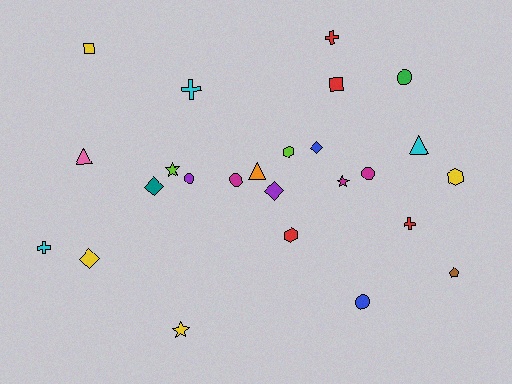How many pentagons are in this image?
There is 1 pentagon.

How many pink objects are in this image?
There is 1 pink object.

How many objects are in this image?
There are 25 objects.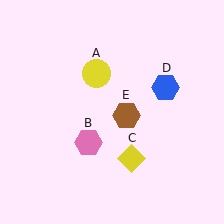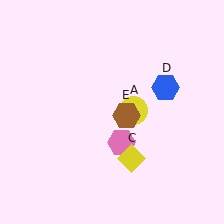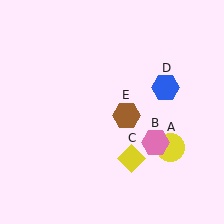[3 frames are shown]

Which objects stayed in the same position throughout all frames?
Yellow diamond (object C) and blue hexagon (object D) and brown hexagon (object E) remained stationary.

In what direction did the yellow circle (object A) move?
The yellow circle (object A) moved down and to the right.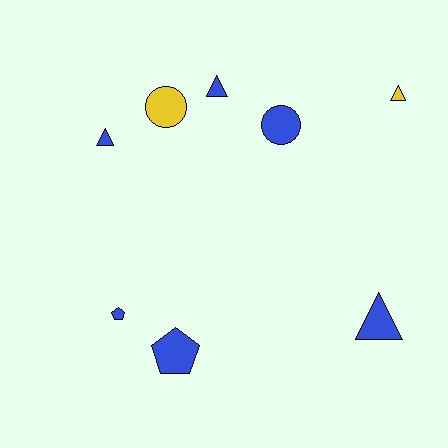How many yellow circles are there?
There is 1 yellow circle.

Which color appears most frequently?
Blue, with 6 objects.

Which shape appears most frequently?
Triangle, with 4 objects.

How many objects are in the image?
There are 8 objects.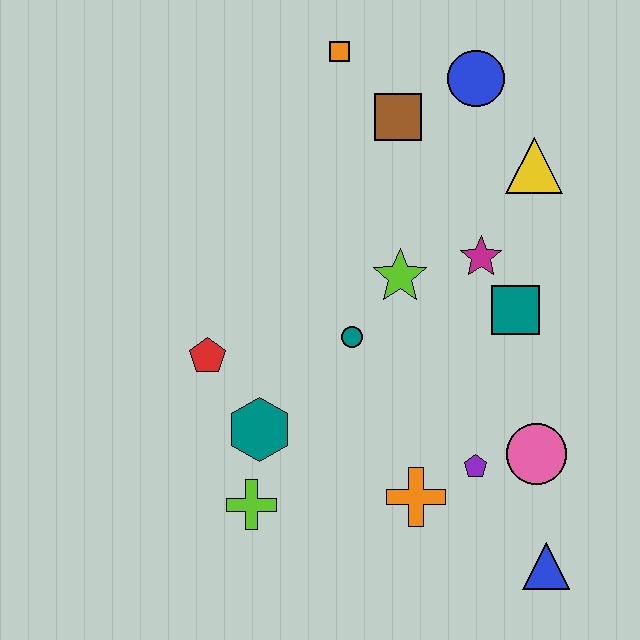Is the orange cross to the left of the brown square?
No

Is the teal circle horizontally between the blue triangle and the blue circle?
No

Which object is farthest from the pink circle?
The orange square is farthest from the pink circle.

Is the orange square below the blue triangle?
No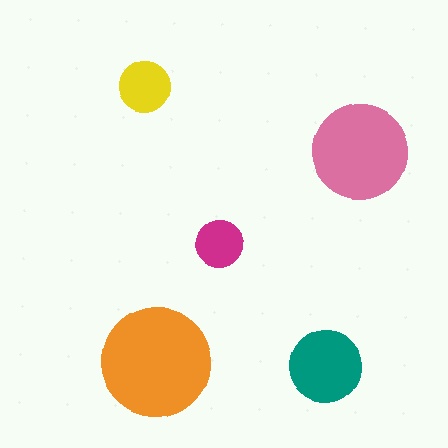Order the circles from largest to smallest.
the orange one, the pink one, the teal one, the yellow one, the magenta one.